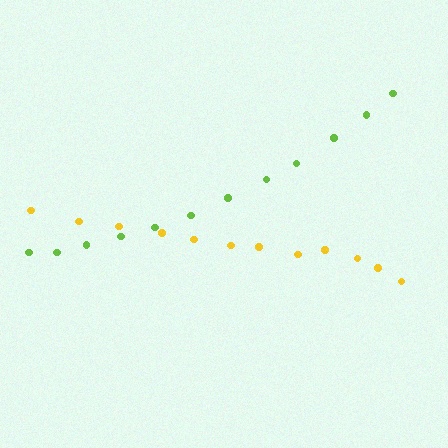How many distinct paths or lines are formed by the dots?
There are 2 distinct paths.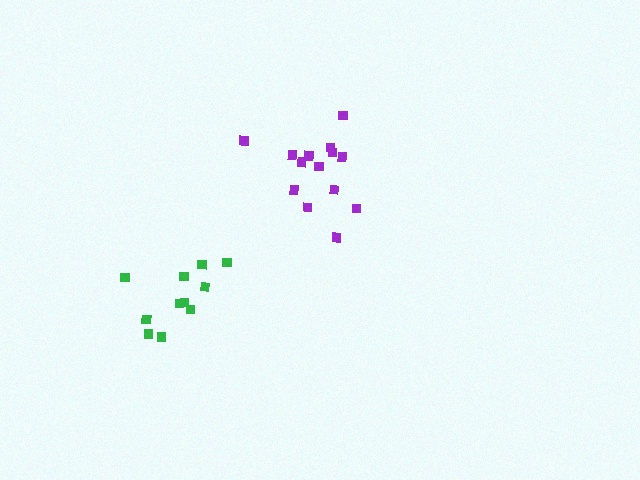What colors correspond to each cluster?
The clusters are colored: green, purple.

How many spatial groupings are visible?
There are 2 spatial groupings.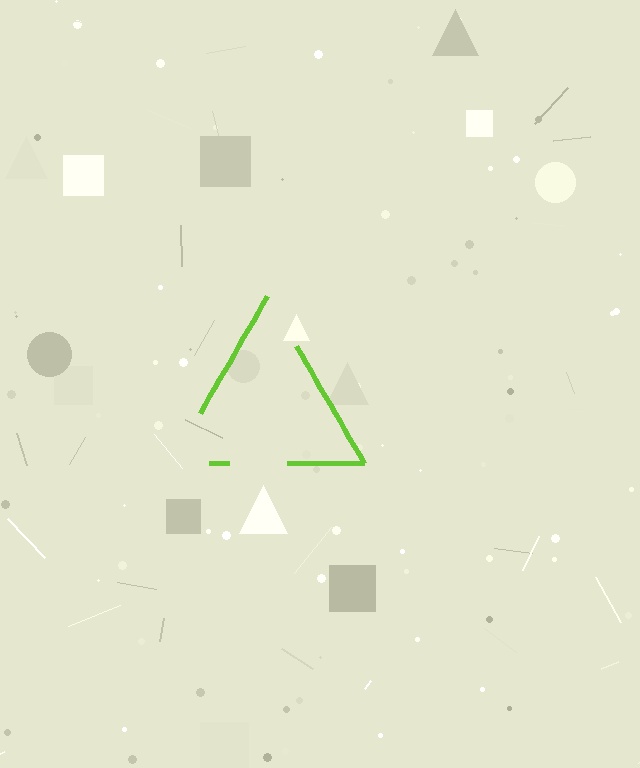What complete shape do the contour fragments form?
The contour fragments form a triangle.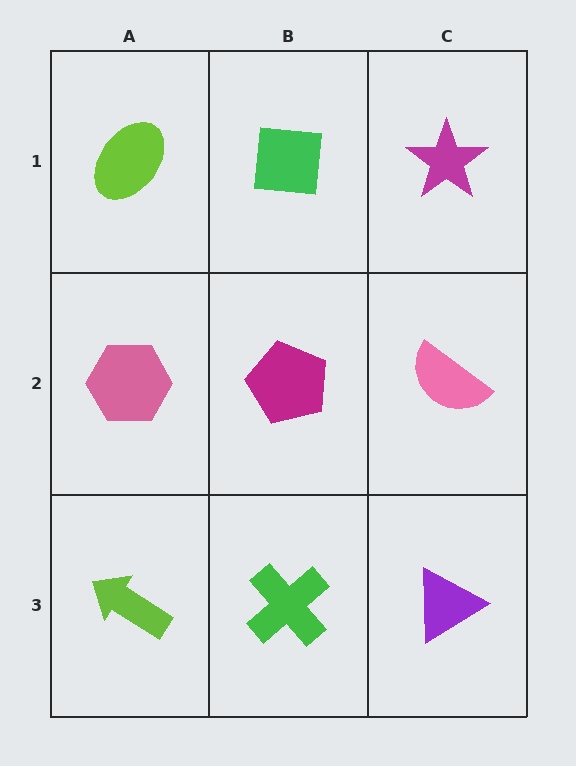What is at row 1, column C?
A magenta star.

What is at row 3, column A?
A lime arrow.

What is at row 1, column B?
A green square.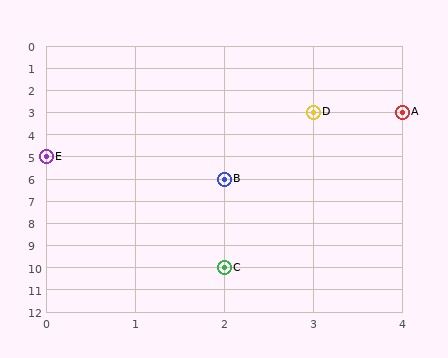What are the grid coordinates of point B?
Point B is at grid coordinates (2, 6).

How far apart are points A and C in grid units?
Points A and C are 2 columns and 7 rows apart (about 7.3 grid units diagonally).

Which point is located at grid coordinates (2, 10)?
Point C is at (2, 10).